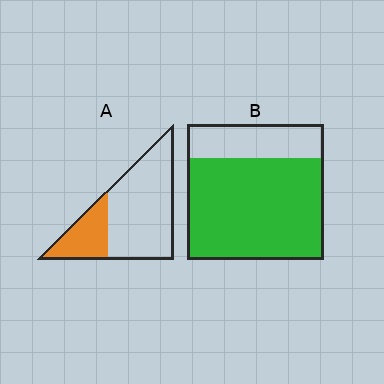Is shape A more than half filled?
No.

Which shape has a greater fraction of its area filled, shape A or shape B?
Shape B.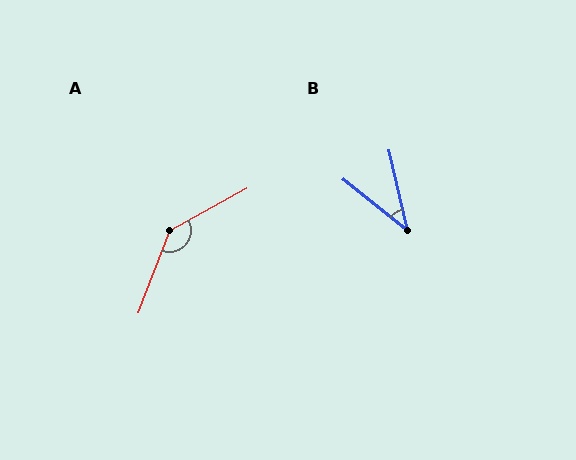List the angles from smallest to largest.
B (38°), A (140°).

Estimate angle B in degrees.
Approximately 38 degrees.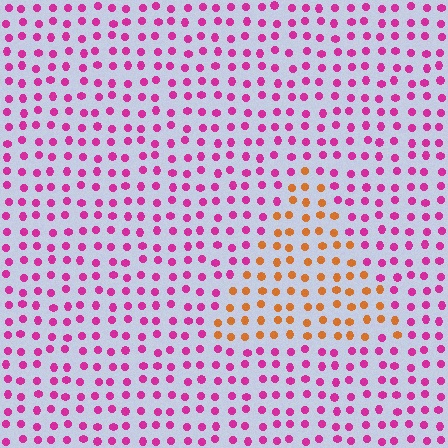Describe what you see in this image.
The image is filled with small magenta elements in a uniform arrangement. A triangle-shaped region is visible where the elements are tinted to a slightly different hue, forming a subtle color boundary.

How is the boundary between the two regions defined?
The boundary is defined purely by a slight shift in hue (about 66 degrees). Spacing, size, and orientation are identical on both sides.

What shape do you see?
I see a triangle.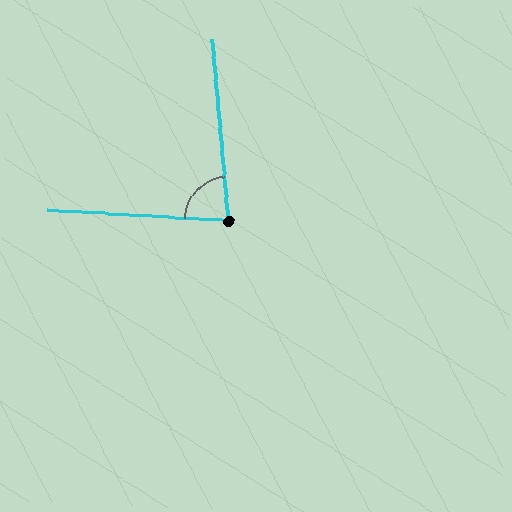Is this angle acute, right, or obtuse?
It is acute.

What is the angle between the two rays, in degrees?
Approximately 81 degrees.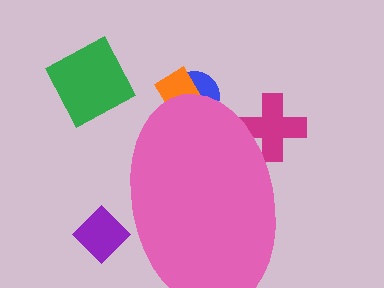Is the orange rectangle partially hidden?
Yes, the orange rectangle is partially hidden behind the pink ellipse.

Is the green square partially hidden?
No, the green square is fully visible.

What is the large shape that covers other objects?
A pink ellipse.